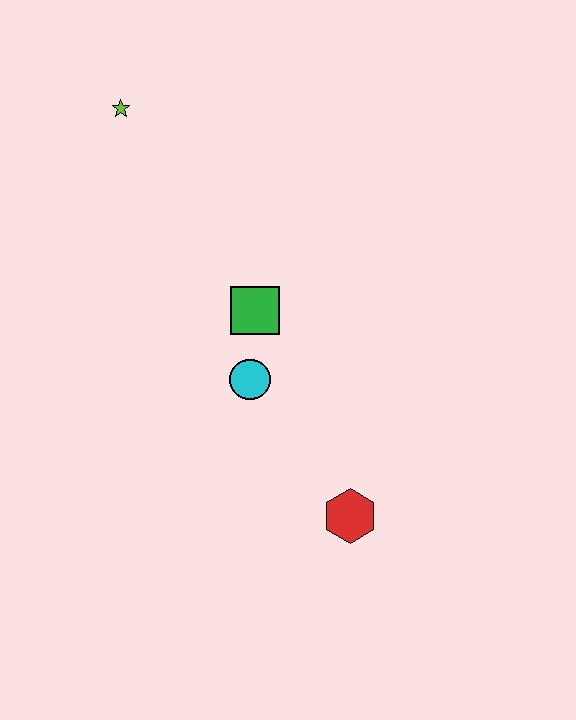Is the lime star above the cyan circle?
Yes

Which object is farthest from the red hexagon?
The lime star is farthest from the red hexagon.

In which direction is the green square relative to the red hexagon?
The green square is above the red hexagon.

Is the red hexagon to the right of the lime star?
Yes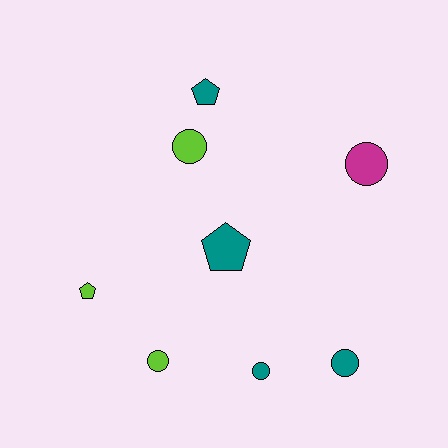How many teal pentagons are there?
There are 2 teal pentagons.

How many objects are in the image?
There are 8 objects.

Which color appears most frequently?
Teal, with 4 objects.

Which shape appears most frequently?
Circle, with 5 objects.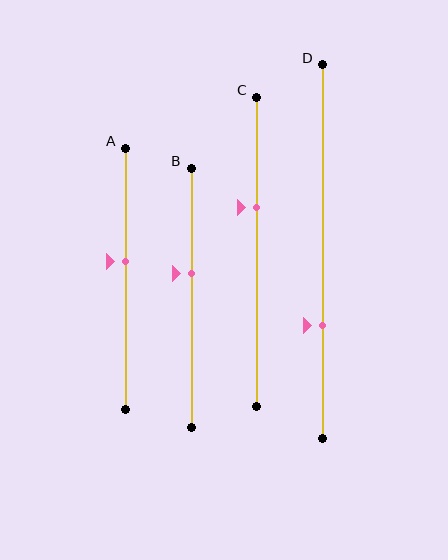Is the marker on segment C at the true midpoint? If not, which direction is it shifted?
No, the marker on segment C is shifted upward by about 14% of the segment length.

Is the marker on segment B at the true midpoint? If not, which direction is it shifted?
No, the marker on segment B is shifted upward by about 9% of the segment length.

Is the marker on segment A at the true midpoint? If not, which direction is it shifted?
No, the marker on segment A is shifted upward by about 7% of the segment length.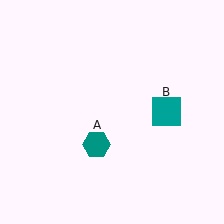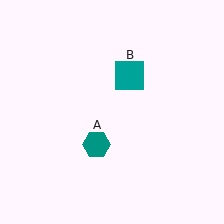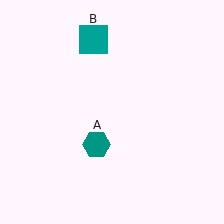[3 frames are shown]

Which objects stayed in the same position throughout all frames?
Teal hexagon (object A) remained stationary.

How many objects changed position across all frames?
1 object changed position: teal square (object B).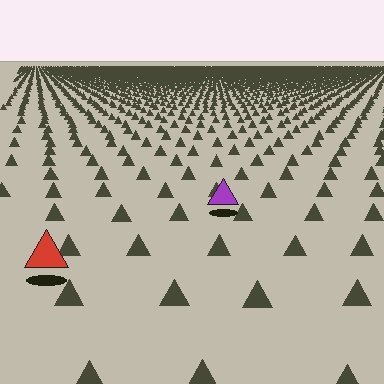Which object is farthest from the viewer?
The purple triangle is farthest from the viewer. It appears smaller and the ground texture around it is denser.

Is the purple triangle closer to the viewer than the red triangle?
No. The red triangle is closer — you can tell from the texture gradient: the ground texture is coarser near it.